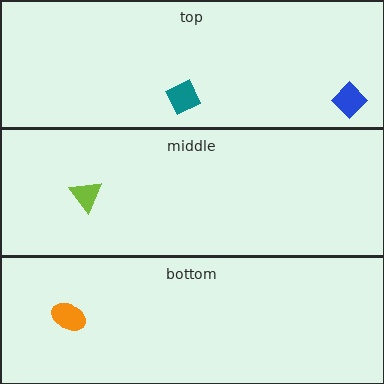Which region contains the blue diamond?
The top region.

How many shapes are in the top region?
2.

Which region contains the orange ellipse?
The bottom region.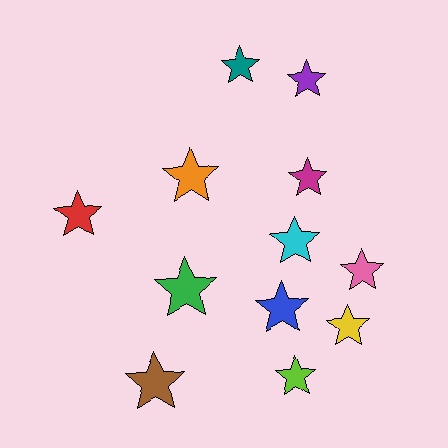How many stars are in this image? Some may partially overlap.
There are 12 stars.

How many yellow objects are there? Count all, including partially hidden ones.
There is 1 yellow object.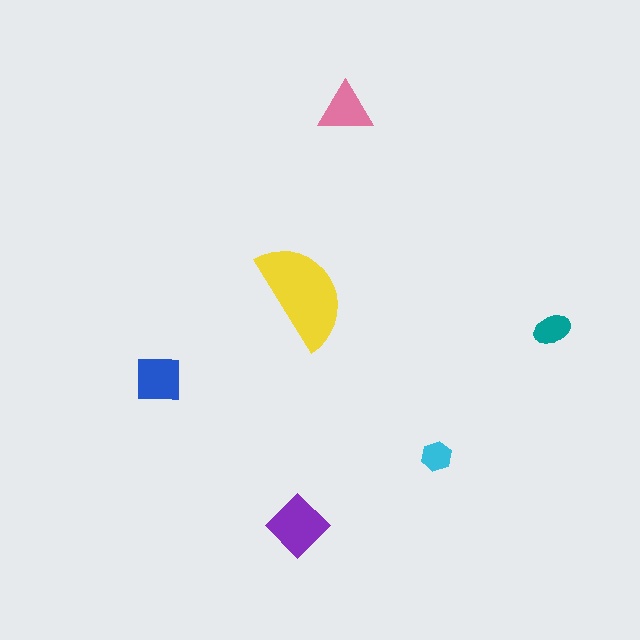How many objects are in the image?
There are 6 objects in the image.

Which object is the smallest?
The cyan hexagon.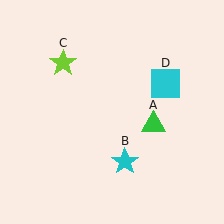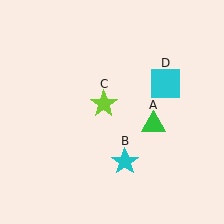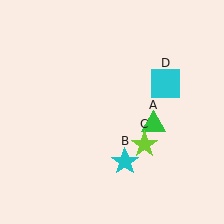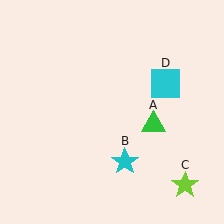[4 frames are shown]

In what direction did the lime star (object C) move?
The lime star (object C) moved down and to the right.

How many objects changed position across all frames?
1 object changed position: lime star (object C).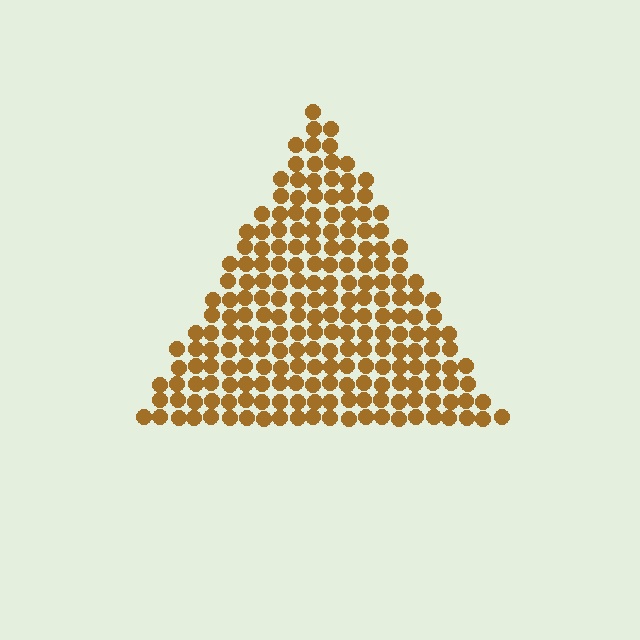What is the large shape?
The large shape is a triangle.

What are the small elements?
The small elements are circles.